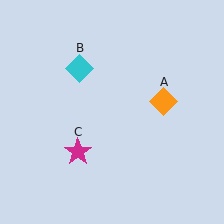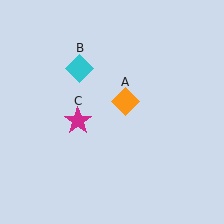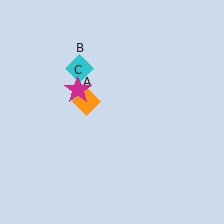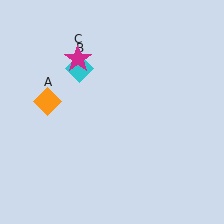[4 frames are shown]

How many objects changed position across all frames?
2 objects changed position: orange diamond (object A), magenta star (object C).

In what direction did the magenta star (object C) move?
The magenta star (object C) moved up.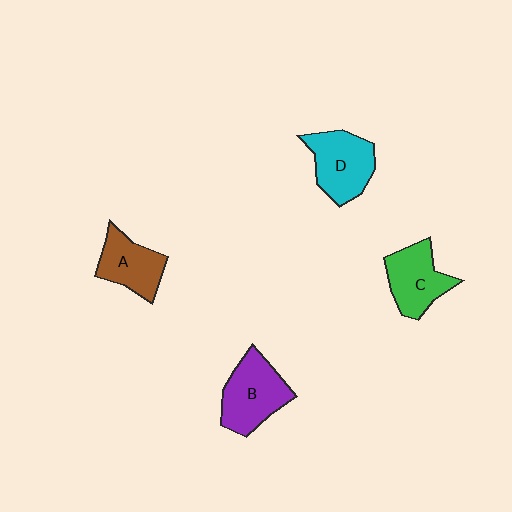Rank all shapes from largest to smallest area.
From largest to smallest: B (purple), D (cyan), C (green), A (brown).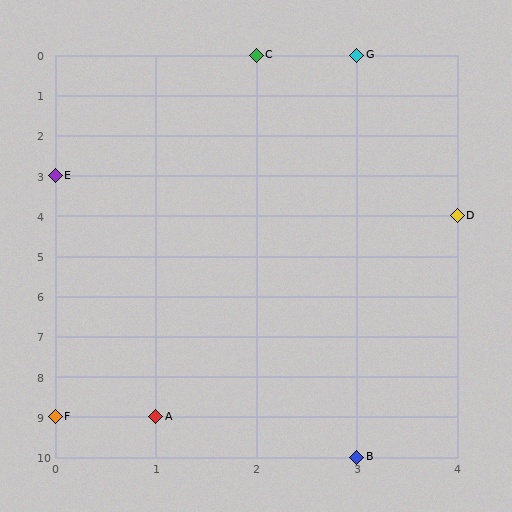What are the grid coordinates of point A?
Point A is at grid coordinates (1, 9).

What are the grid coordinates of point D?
Point D is at grid coordinates (4, 4).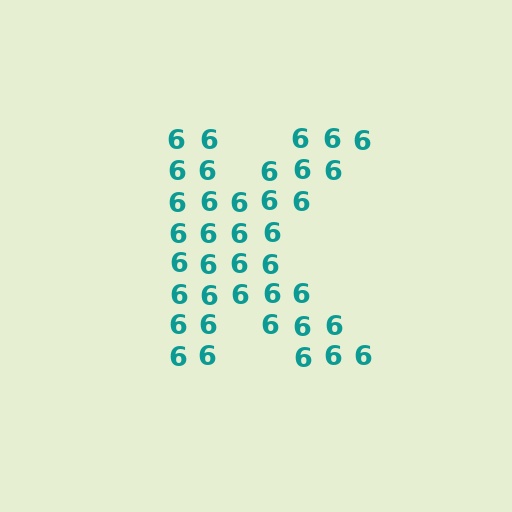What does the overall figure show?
The overall figure shows the letter K.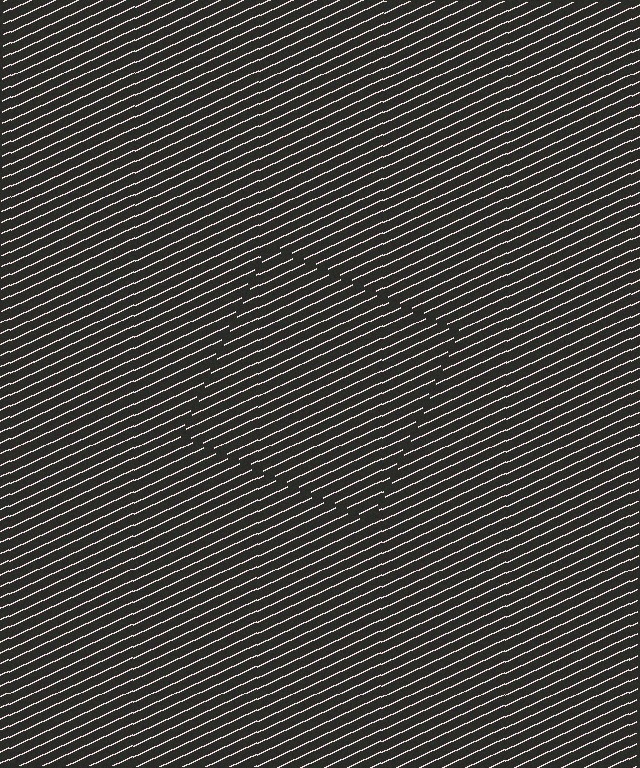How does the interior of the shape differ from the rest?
The interior of the shape contains the same grating, shifted by half a period — the contour is defined by the phase discontinuity where line-ends from the inner and outer gratings abut.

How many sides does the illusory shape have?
4 sides — the line-ends trace a square.